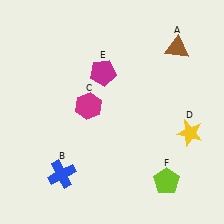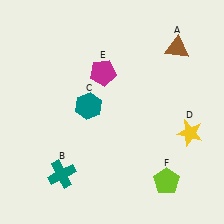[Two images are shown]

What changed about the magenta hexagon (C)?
In Image 1, C is magenta. In Image 2, it changed to teal.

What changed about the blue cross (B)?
In Image 1, B is blue. In Image 2, it changed to teal.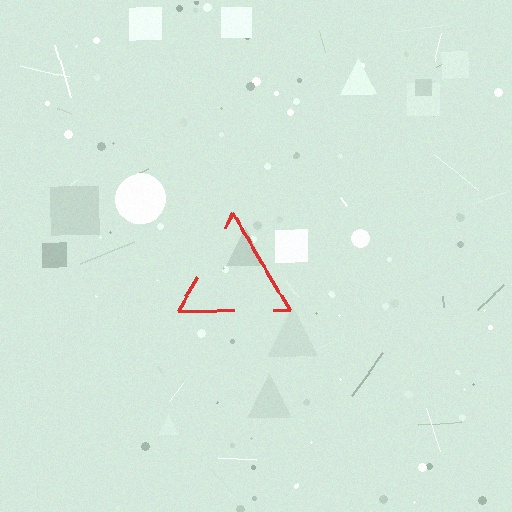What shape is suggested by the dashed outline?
The dashed outline suggests a triangle.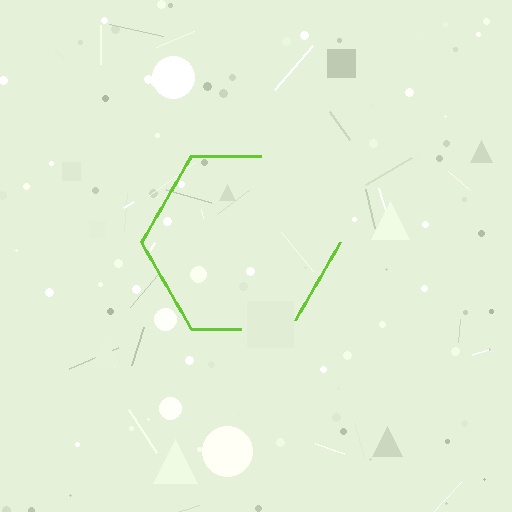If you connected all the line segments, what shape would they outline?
They would outline a hexagon.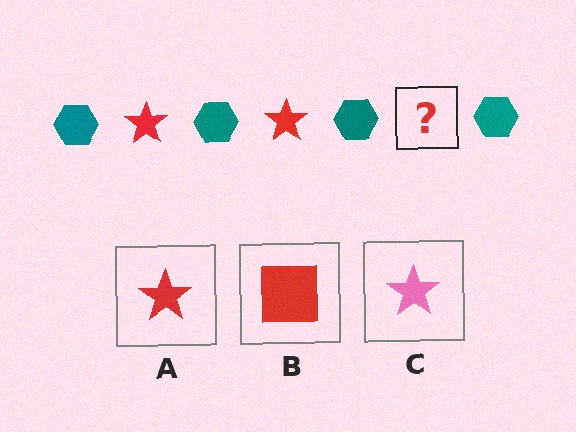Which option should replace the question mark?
Option A.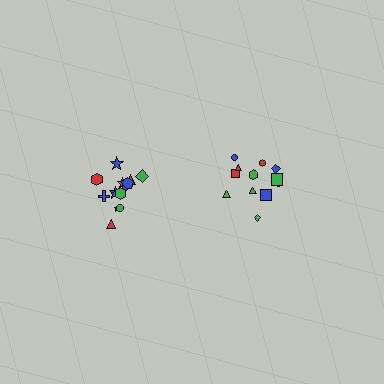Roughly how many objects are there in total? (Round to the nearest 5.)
Roughly 25 objects in total.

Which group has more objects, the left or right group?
The left group.